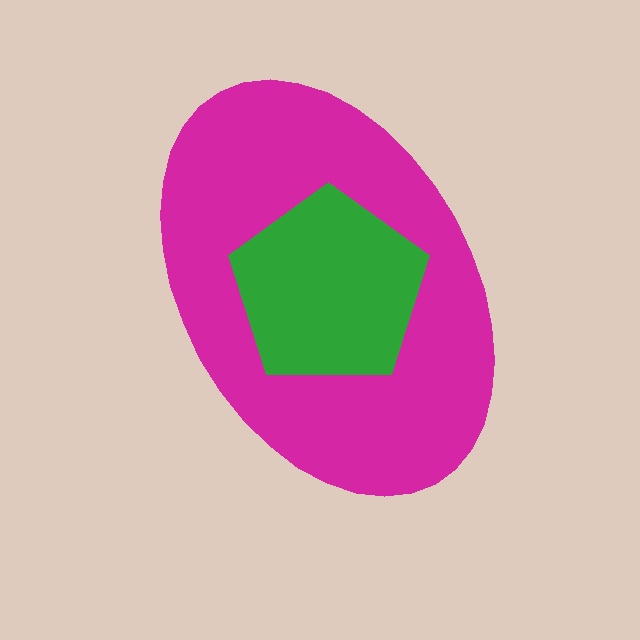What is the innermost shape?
The green pentagon.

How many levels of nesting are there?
2.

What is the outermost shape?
The magenta ellipse.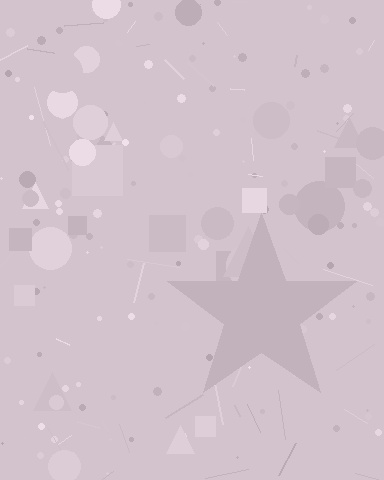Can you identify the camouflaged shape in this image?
The camouflaged shape is a star.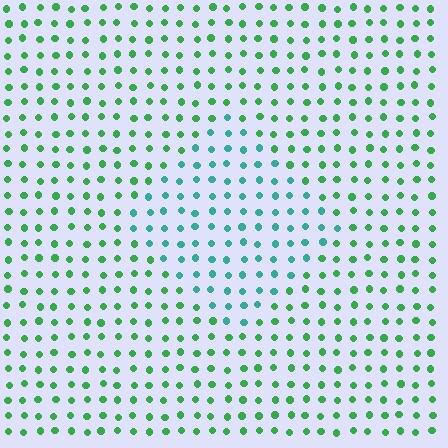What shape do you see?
I see a diamond.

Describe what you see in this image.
The image is filled with small green elements in a uniform arrangement. A diamond-shaped region is visible where the elements are tinted to a slightly different hue, forming a subtle color boundary.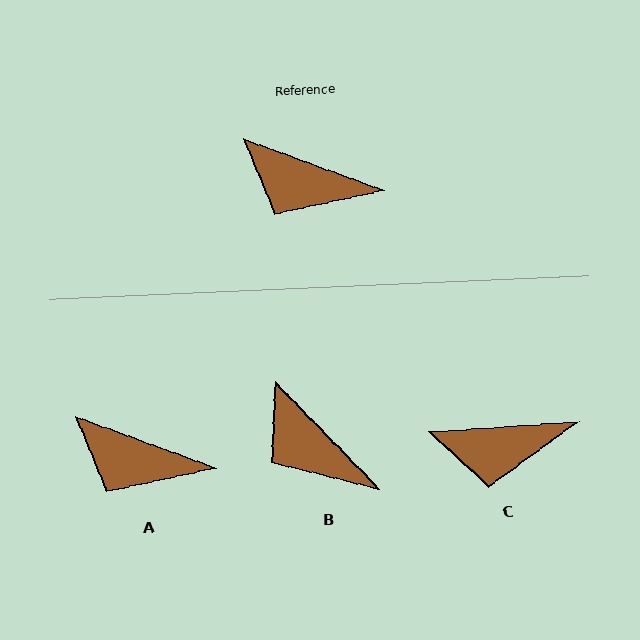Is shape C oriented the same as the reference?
No, it is off by about 24 degrees.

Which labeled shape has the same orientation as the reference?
A.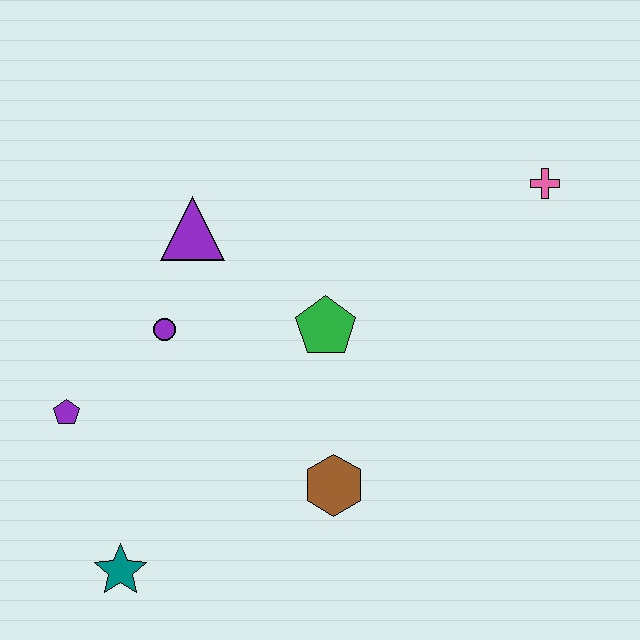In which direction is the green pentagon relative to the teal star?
The green pentagon is above the teal star.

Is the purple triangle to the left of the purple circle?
No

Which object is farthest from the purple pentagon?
The pink cross is farthest from the purple pentagon.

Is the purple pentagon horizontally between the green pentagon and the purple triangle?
No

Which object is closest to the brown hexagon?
The green pentagon is closest to the brown hexagon.